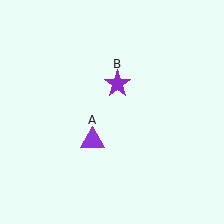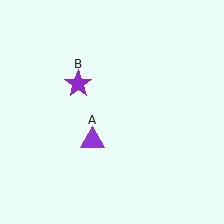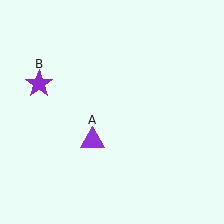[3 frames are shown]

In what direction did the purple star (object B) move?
The purple star (object B) moved left.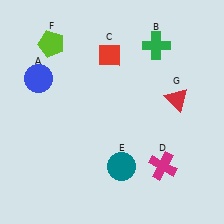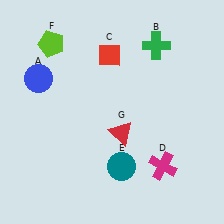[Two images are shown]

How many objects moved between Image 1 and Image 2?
1 object moved between the two images.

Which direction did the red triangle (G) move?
The red triangle (G) moved left.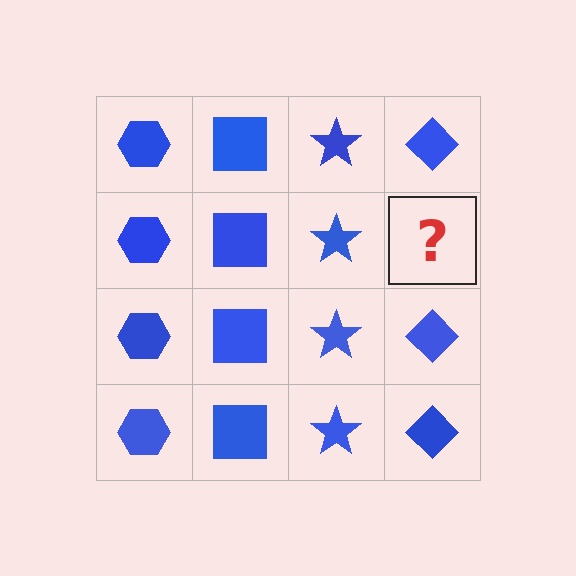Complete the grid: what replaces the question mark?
The question mark should be replaced with a blue diamond.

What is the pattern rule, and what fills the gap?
The rule is that each column has a consistent shape. The gap should be filled with a blue diamond.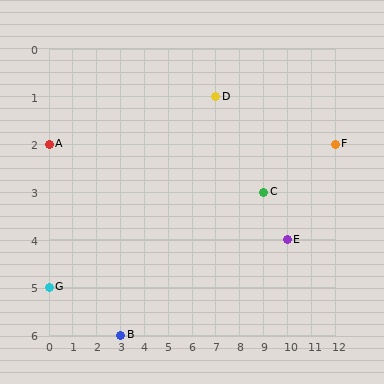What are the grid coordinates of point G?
Point G is at grid coordinates (0, 5).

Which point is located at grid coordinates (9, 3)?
Point C is at (9, 3).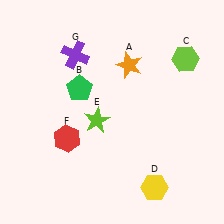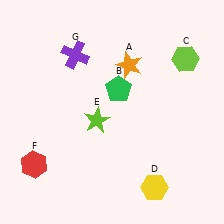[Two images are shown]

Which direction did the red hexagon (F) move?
The red hexagon (F) moved left.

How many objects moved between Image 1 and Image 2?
2 objects moved between the two images.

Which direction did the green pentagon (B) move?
The green pentagon (B) moved right.